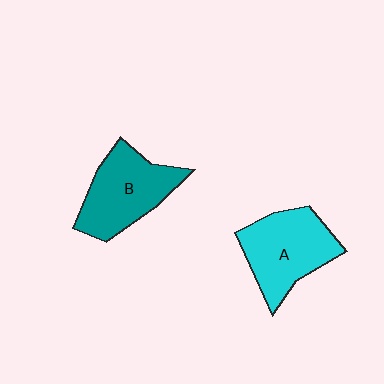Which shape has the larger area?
Shape A (cyan).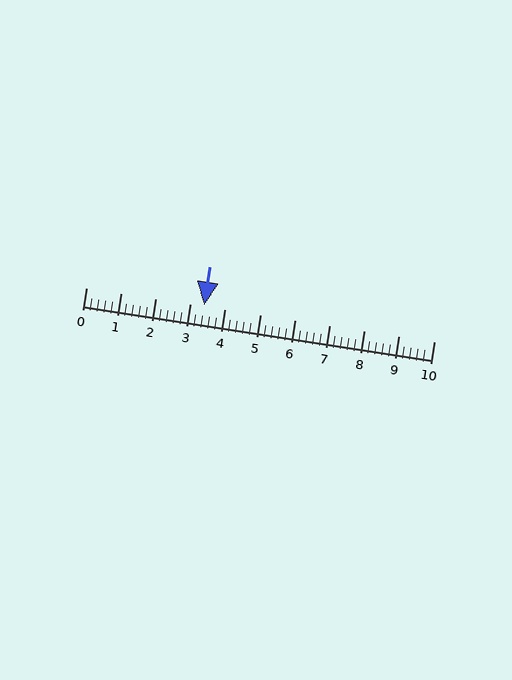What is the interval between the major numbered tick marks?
The major tick marks are spaced 1 units apart.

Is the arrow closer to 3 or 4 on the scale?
The arrow is closer to 3.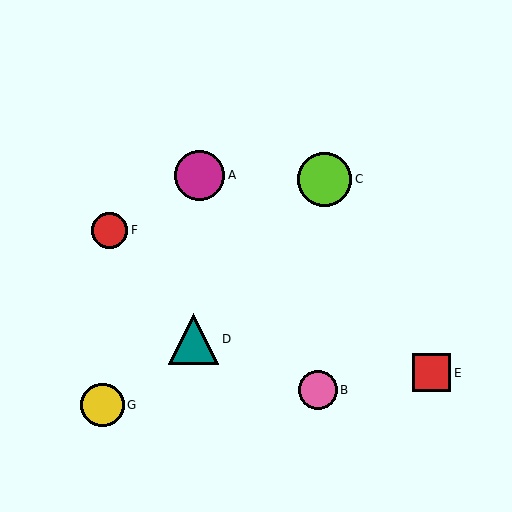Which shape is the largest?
The lime circle (labeled C) is the largest.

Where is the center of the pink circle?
The center of the pink circle is at (318, 390).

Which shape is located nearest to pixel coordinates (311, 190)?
The lime circle (labeled C) at (324, 179) is nearest to that location.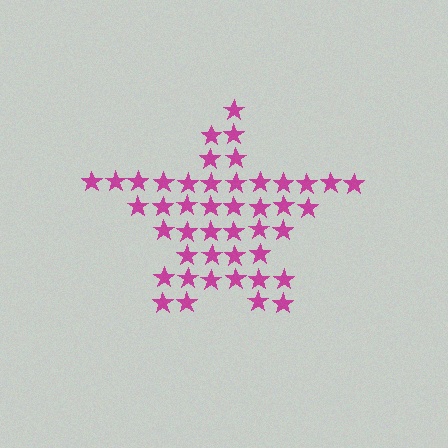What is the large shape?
The large shape is a star.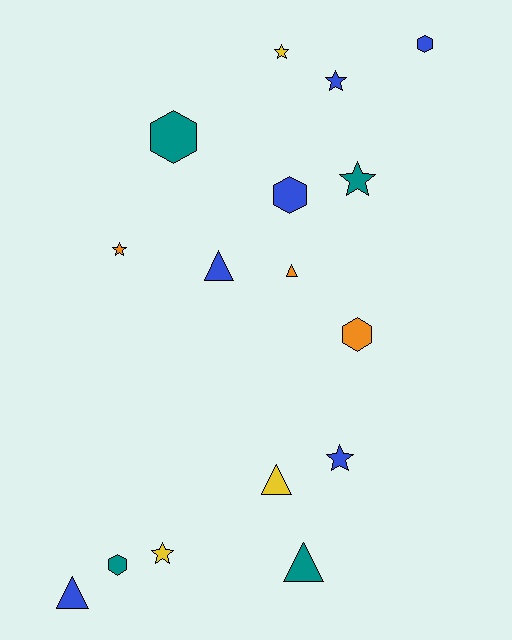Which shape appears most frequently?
Star, with 6 objects.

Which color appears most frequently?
Blue, with 6 objects.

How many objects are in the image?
There are 16 objects.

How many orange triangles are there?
There is 1 orange triangle.